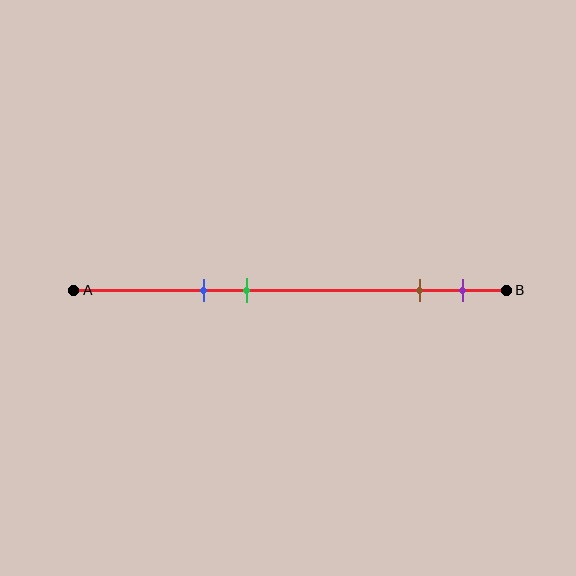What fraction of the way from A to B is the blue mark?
The blue mark is approximately 30% (0.3) of the way from A to B.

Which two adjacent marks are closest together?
The brown and purple marks are the closest adjacent pair.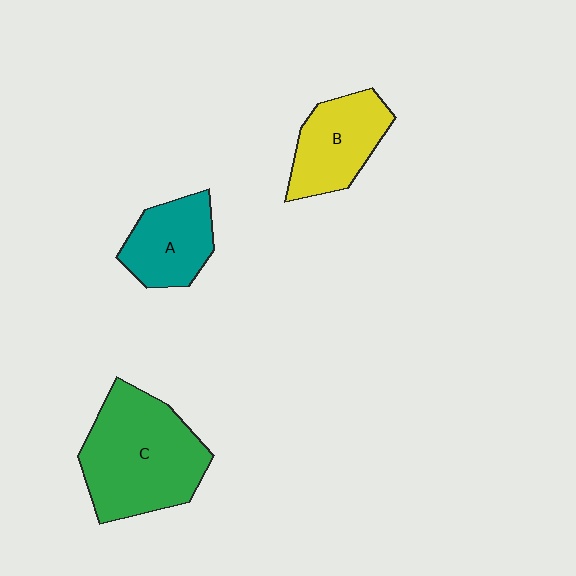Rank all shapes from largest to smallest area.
From largest to smallest: C (green), B (yellow), A (teal).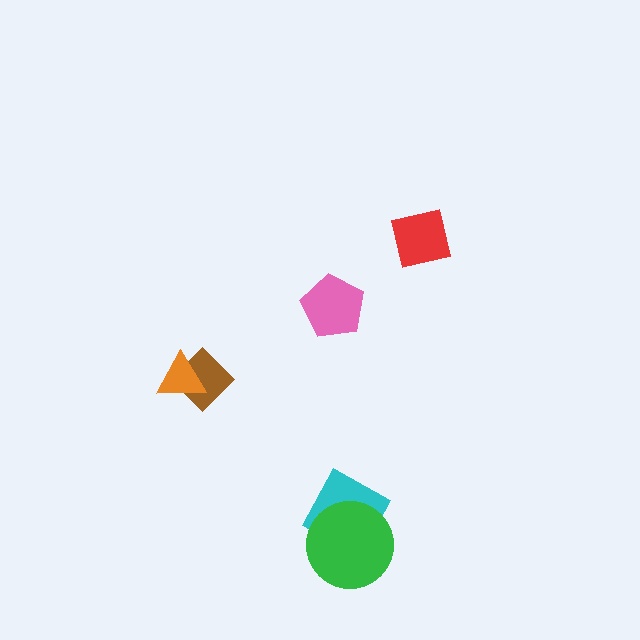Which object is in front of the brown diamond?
The orange triangle is in front of the brown diamond.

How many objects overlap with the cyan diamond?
1 object overlaps with the cyan diamond.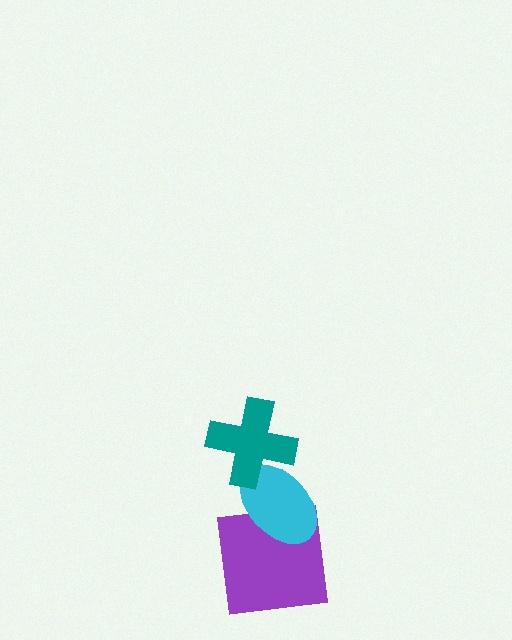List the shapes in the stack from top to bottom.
From top to bottom: the teal cross, the cyan ellipse, the purple square.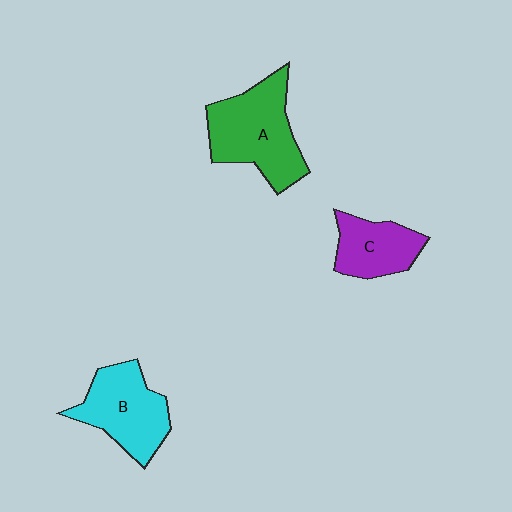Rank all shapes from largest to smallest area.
From largest to smallest: A (green), B (cyan), C (purple).